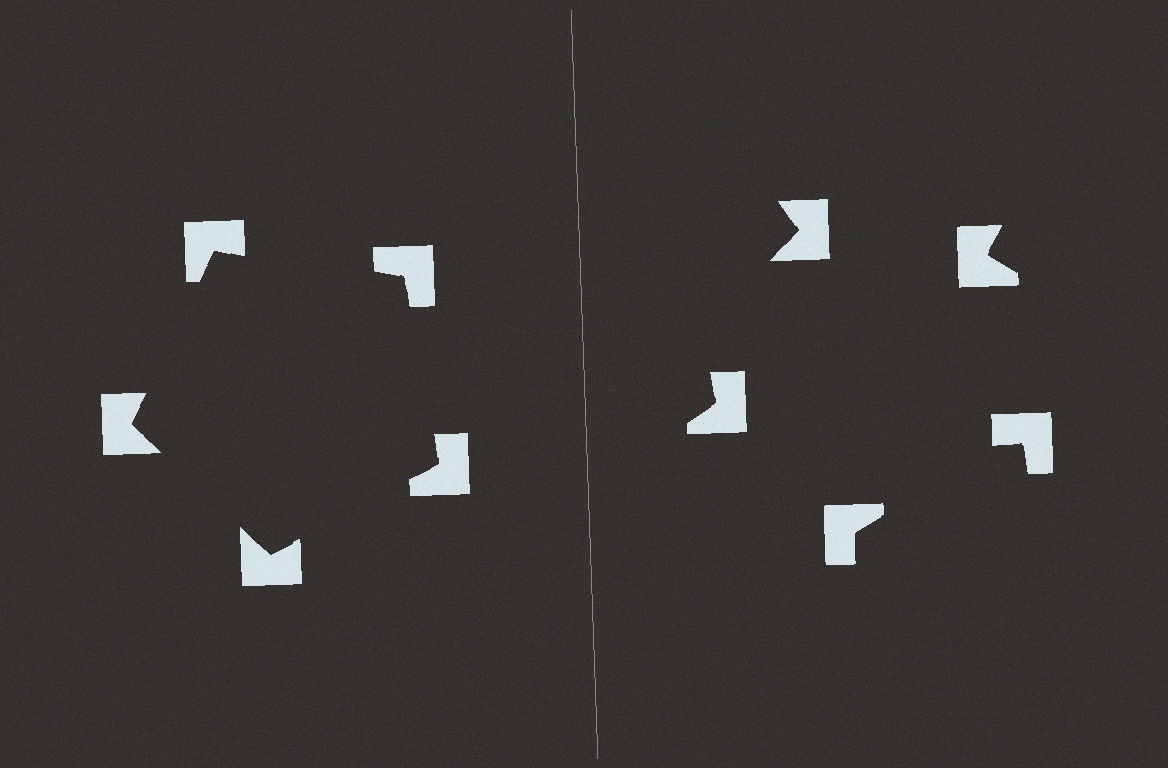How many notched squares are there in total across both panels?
10 — 5 on each side.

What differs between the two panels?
The notched squares are positioned identically on both sides; only the wedge orientations differ. On the left they align to a pentagon; on the right they are misaligned.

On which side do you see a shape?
An illusory pentagon appears on the left side. On the right side the wedge cuts are rotated, so no coherent shape forms.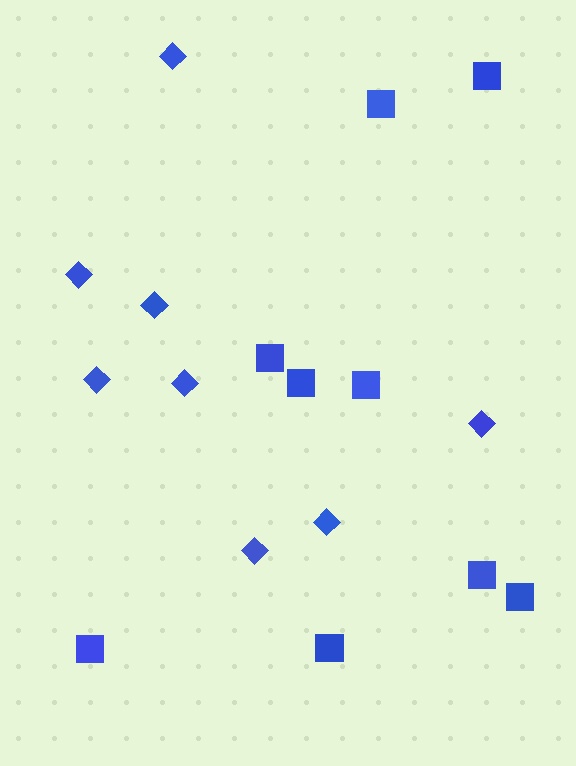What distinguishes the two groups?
There are 2 groups: one group of squares (9) and one group of diamonds (8).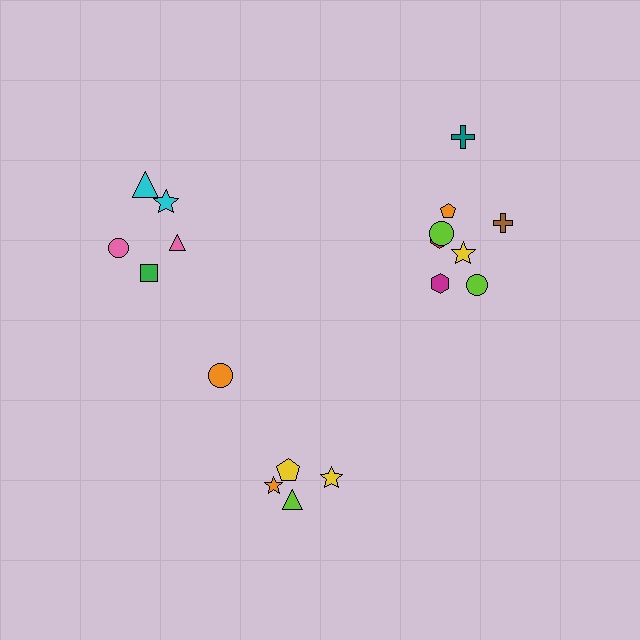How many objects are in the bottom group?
There are 5 objects.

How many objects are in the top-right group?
There are 8 objects.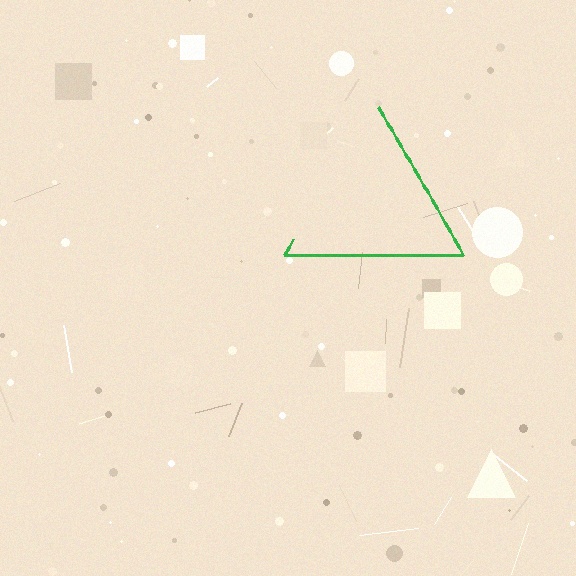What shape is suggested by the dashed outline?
The dashed outline suggests a triangle.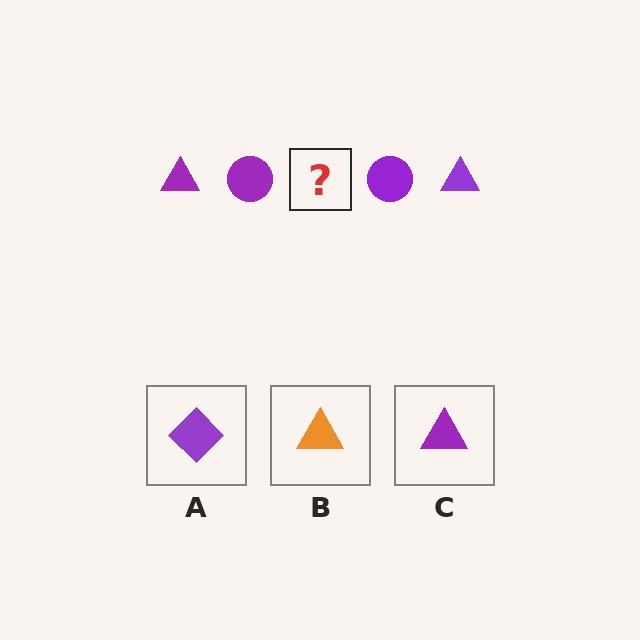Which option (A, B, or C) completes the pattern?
C.